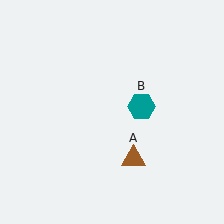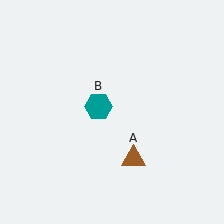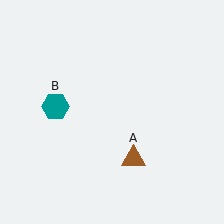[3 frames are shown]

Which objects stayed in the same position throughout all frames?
Brown triangle (object A) remained stationary.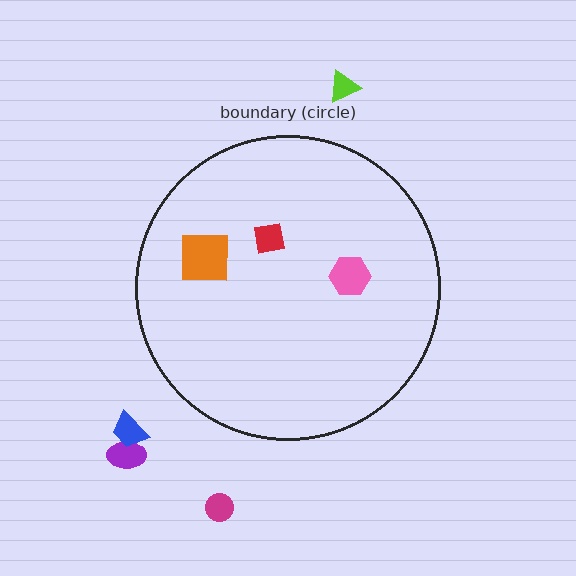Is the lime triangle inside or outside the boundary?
Outside.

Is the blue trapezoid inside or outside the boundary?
Outside.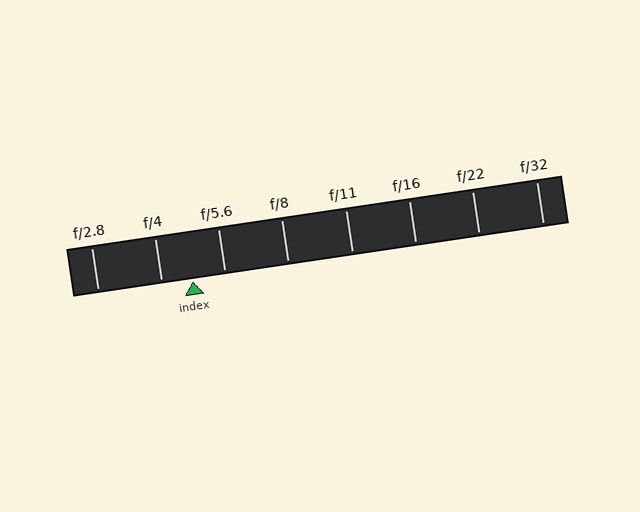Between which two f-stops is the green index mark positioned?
The index mark is between f/4 and f/5.6.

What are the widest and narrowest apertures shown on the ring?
The widest aperture shown is f/2.8 and the narrowest is f/32.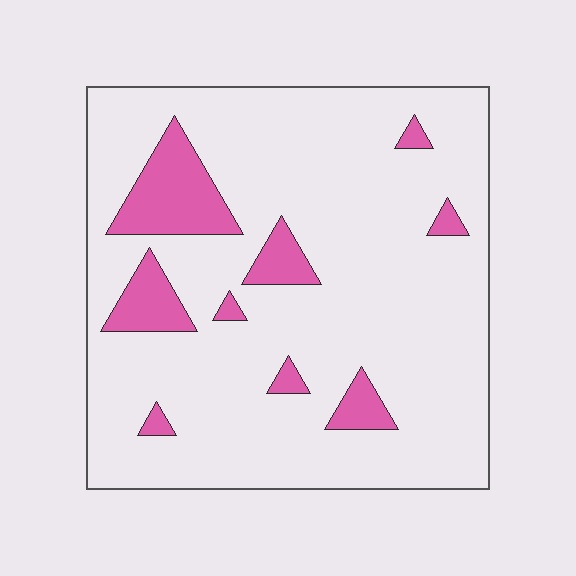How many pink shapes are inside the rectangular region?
9.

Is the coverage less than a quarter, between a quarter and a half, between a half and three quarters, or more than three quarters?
Less than a quarter.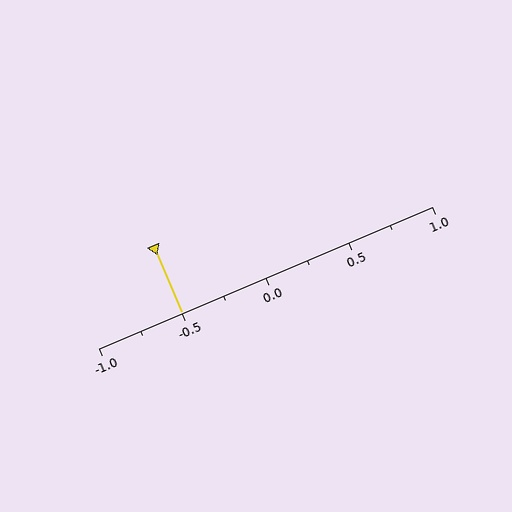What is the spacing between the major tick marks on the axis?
The major ticks are spaced 0.5 apart.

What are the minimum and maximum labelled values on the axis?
The axis runs from -1.0 to 1.0.